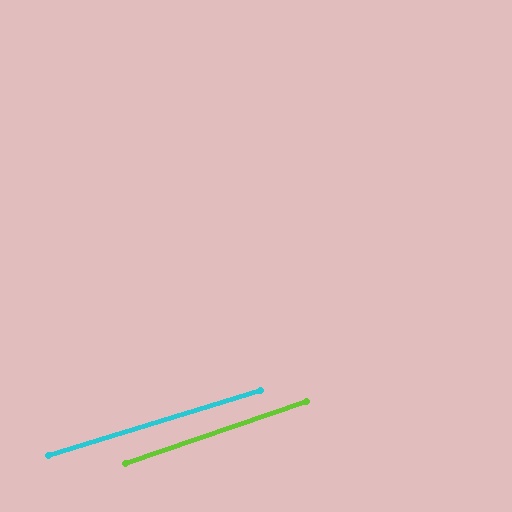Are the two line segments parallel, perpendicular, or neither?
Parallel — their directions differ by only 2.0°.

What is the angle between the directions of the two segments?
Approximately 2 degrees.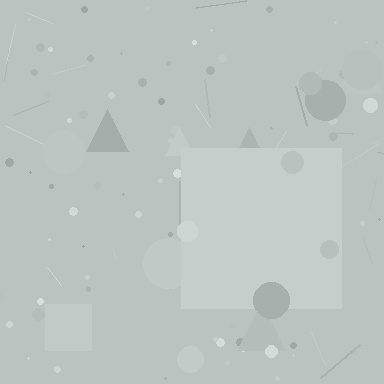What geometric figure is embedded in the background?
A square is embedded in the background.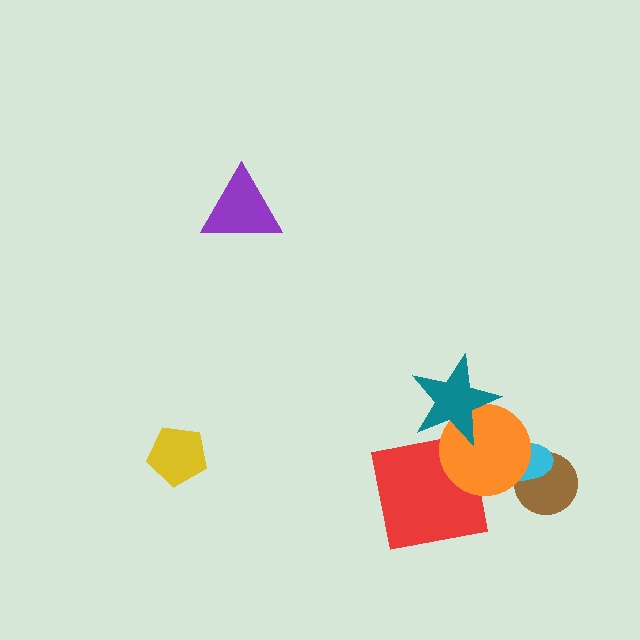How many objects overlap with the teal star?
1 object overlaps with the teal star.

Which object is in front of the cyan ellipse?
The orange circle is in front of the cyan ellipse.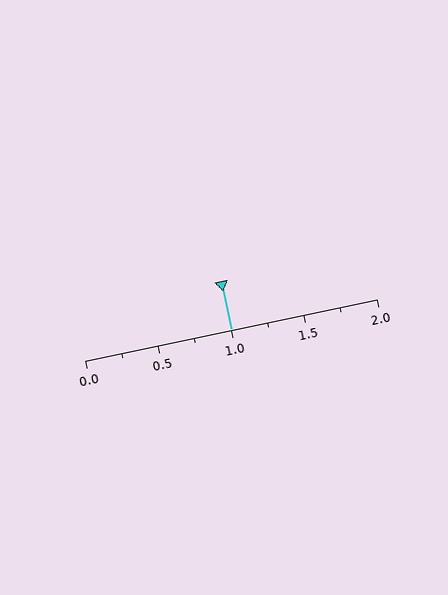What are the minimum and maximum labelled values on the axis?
The axis runs from 0.0 to 2.0.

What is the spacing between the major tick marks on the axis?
The major ticks are spaced 0.5 apart.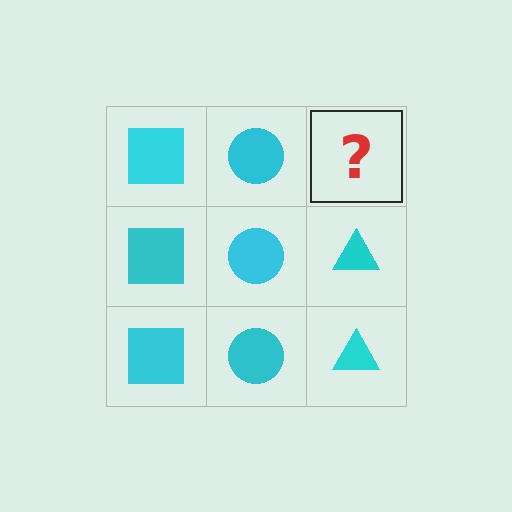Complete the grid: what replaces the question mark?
The question mark should be replaced with a cyan triangle.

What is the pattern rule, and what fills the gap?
The rule is that each column has a consistent shape. The gap should be filled with a cyan triangle.